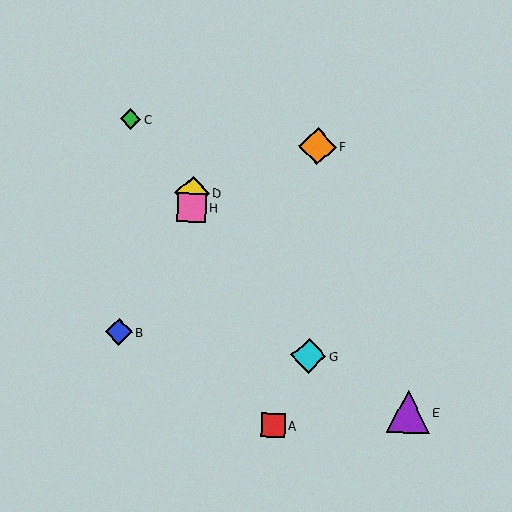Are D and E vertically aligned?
No, D is at x≈192 and E is at x≈408.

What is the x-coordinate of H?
Object H is at x≈192.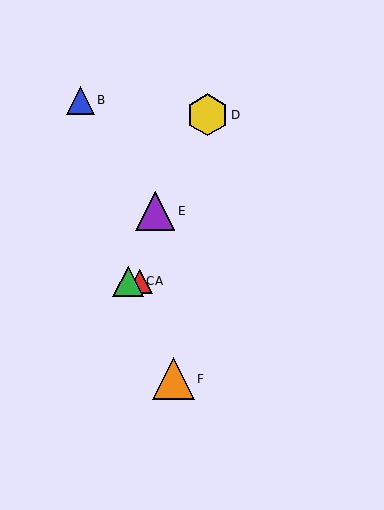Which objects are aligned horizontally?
Objects A, C are aligned horizontally.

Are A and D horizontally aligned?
No, A is at y≈281 and D is at y≈115.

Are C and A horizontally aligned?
Yes, both are at y≈281.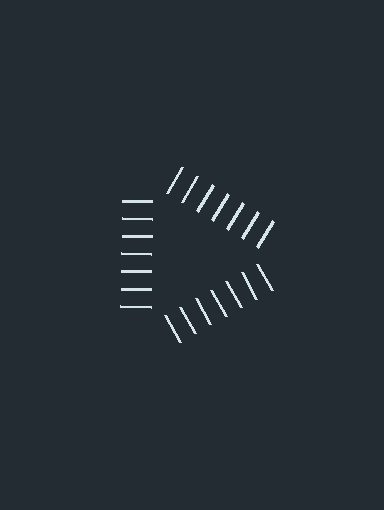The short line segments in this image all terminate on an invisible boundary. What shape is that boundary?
An illusory triangle — the line segments terminate on its edges but no continuous stroke is drawn.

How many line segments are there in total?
21 — 7 along each of the 3 edges.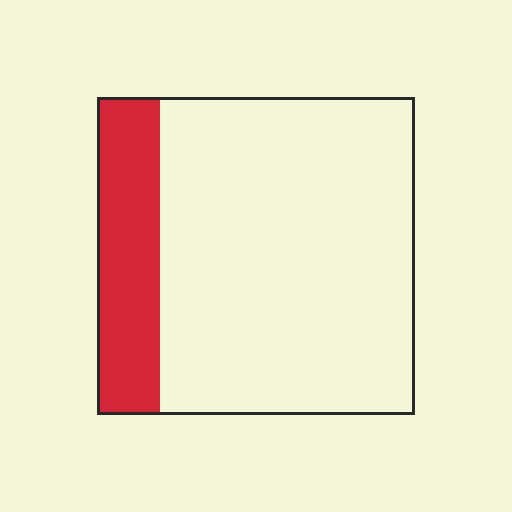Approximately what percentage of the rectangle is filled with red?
Approximately 20%.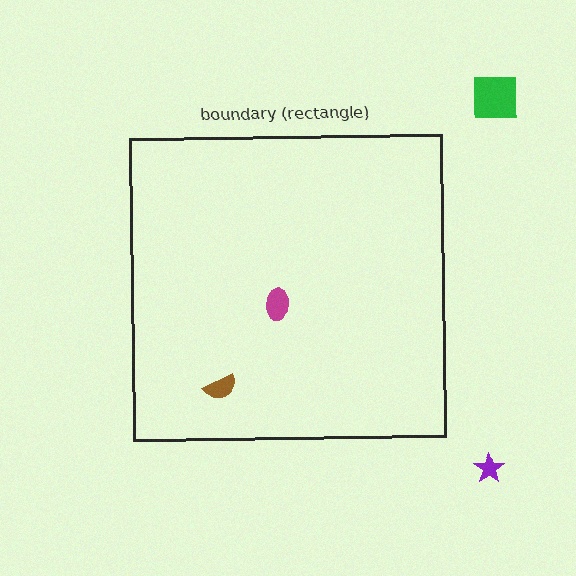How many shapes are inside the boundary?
2 inside, 2 outside.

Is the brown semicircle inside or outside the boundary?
Inside.